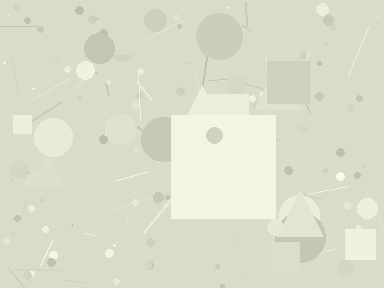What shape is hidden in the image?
A square is hidden in the image.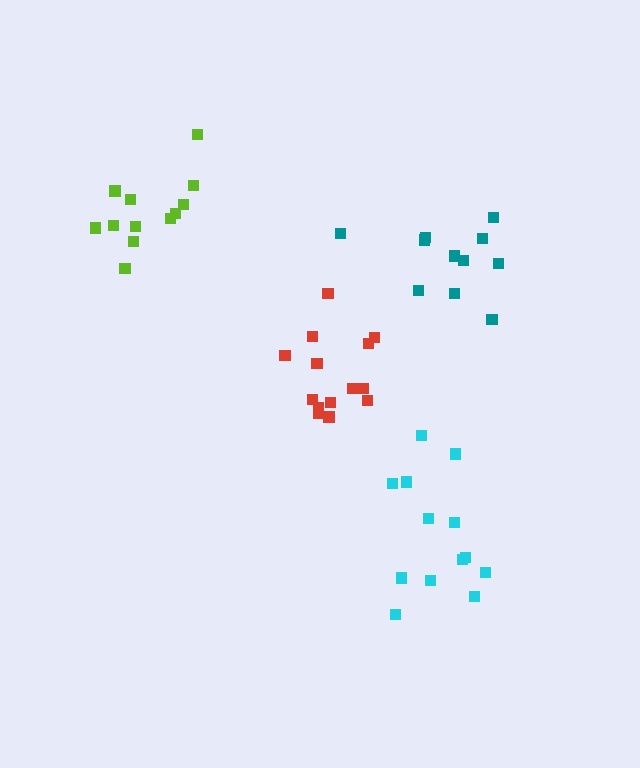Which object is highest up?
The lime cluster is topmost.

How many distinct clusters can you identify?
There are 4 distinct clusters.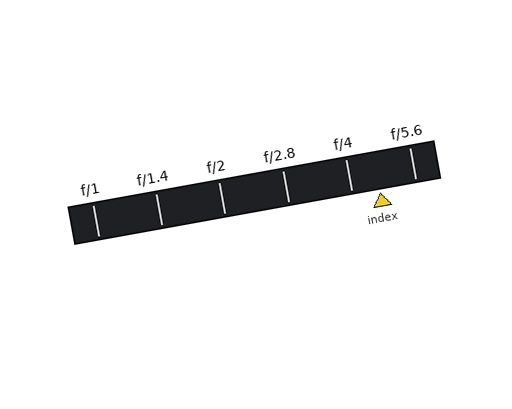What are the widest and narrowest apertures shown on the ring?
The widest aperture shown is f/1 and the narrowest is f/5.6.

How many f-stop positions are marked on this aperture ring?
There are 6 f-stop positions marked.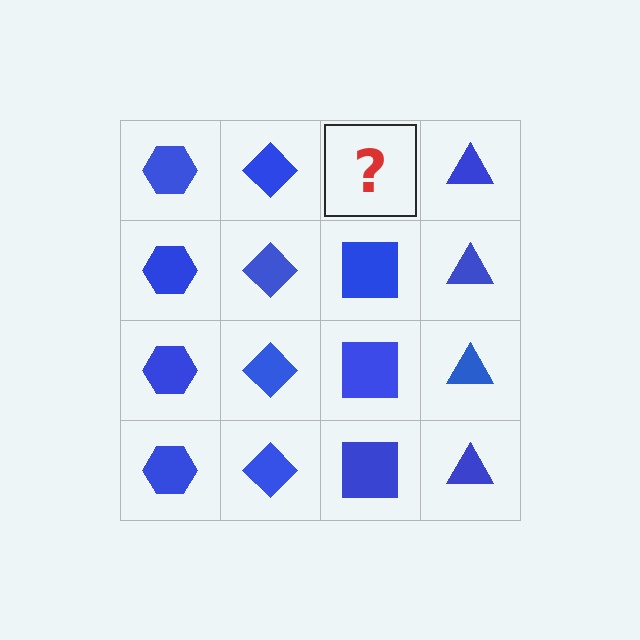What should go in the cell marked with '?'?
The missing cell should contain a blue square.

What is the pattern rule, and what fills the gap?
The rule is that each column has a consistent shape. The gap should be filled with a blue square.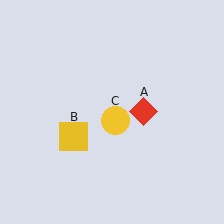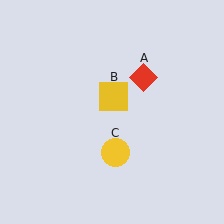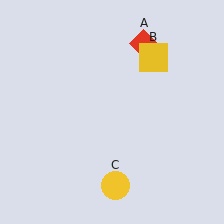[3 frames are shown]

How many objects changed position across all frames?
3 objects changed position: red diamond (object A), yellow square (object B), yellow circle (object C).